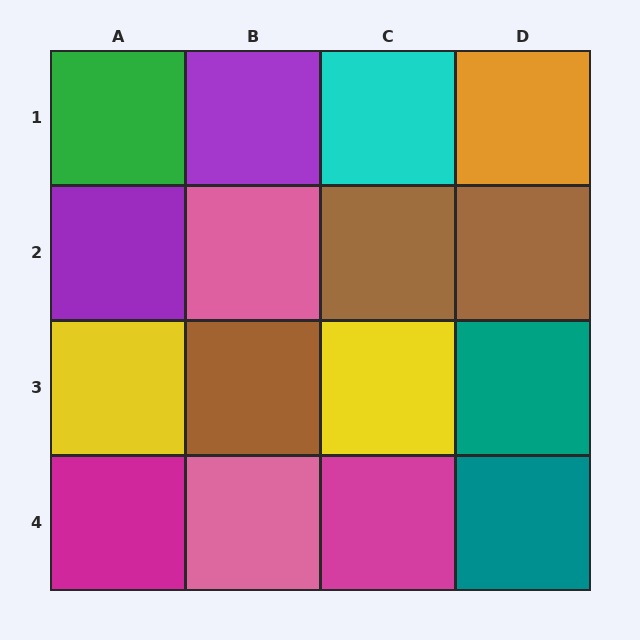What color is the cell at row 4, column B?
Pink.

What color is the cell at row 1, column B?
Purple.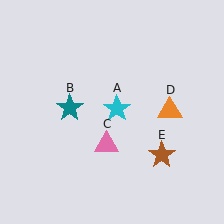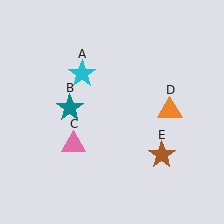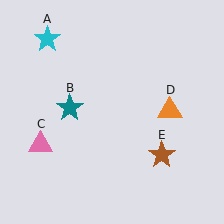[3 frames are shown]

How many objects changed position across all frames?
2 objects changed position: cyan star (object A), pink triangle (object C).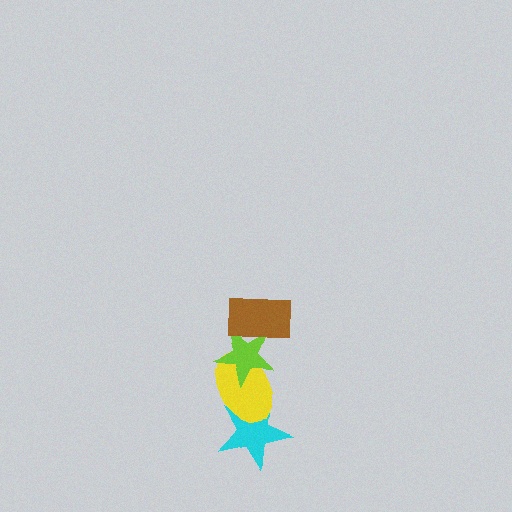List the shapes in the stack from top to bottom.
From top to bottom: the brown rectangle, the lime star, the yellow ellipse, the cyan star.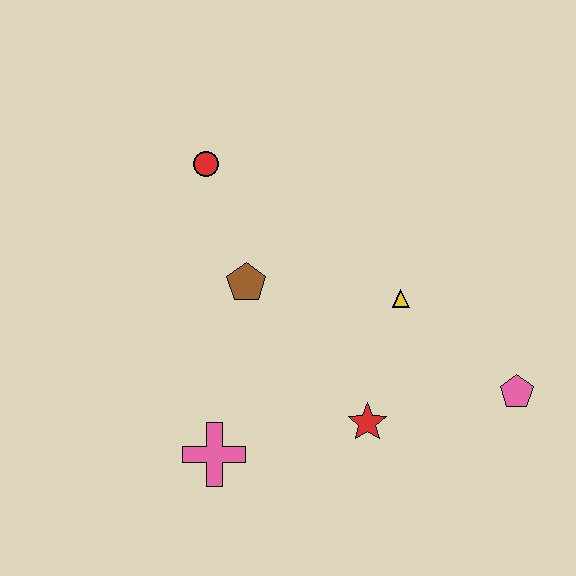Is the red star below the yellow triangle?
Yes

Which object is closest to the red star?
The yellow triangle is closest to the red star.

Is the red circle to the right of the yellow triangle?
No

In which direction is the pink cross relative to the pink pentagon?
The pink cross is to the left of the pink pentagon.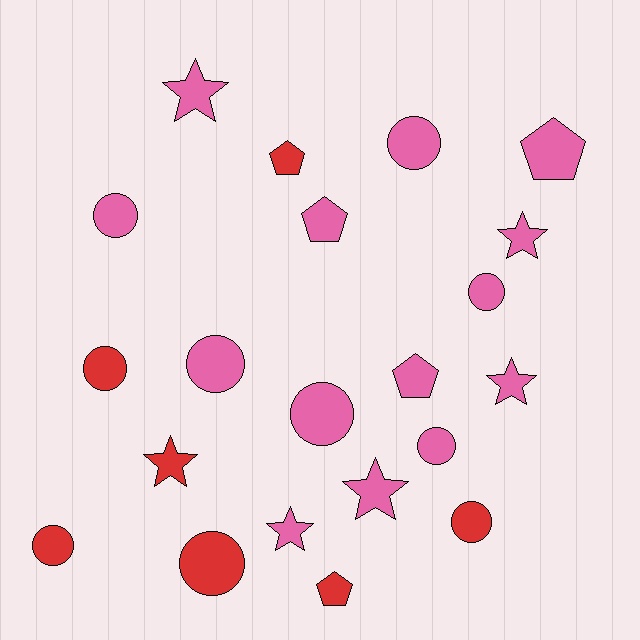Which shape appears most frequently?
Circle, with 10 objects.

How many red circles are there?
There are 4 red circles.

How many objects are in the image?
There are 21 objects.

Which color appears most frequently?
Pink, with 14 objects.